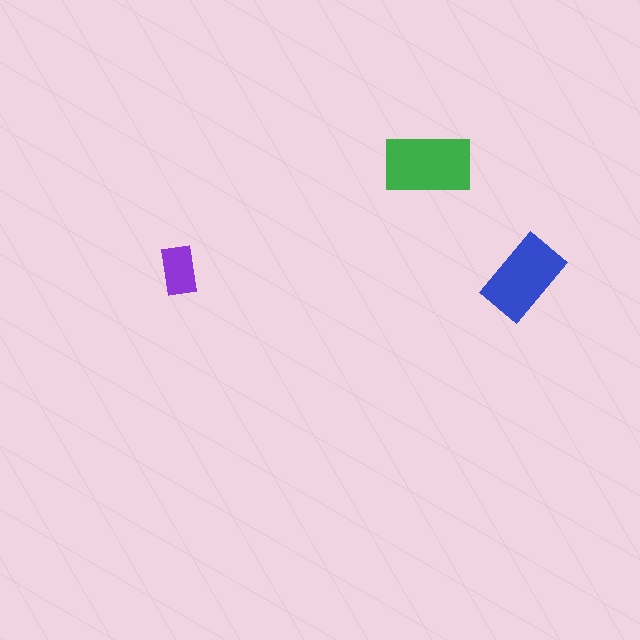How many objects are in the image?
There are 3 objects in the image.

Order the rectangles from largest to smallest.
the green one, the blue one, the purple one.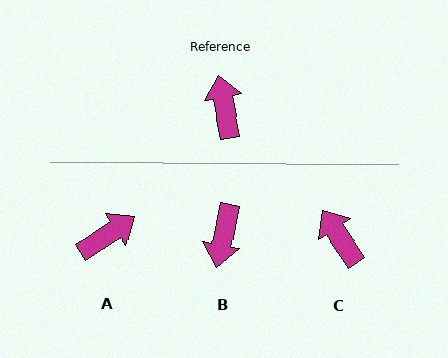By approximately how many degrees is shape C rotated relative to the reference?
Approximately 23 degrees counter-clockwise.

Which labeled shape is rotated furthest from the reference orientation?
B, about 158 degrees away.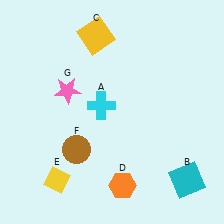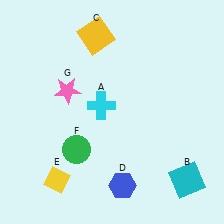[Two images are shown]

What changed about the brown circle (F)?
In Image 1, F is brown. In Image 2, it changed to green.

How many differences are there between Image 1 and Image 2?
There are 2 differences between the two images.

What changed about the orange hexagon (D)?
In Image 1, D is orange. In Image 2, it changed to blue.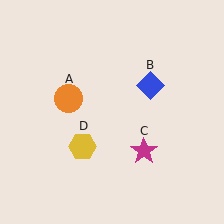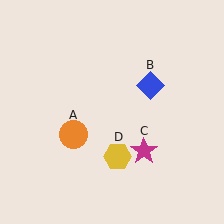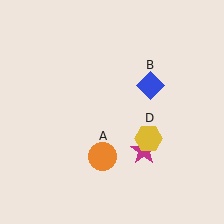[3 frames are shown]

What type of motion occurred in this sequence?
The orange circle (object A), yellow hexagon (object D) rotated counterclockwise around the center of the scene.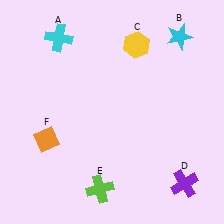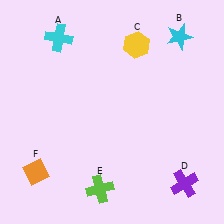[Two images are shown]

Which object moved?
The orange diamond (F) moved down.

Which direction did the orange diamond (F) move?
The orange diamond (F) moved down.